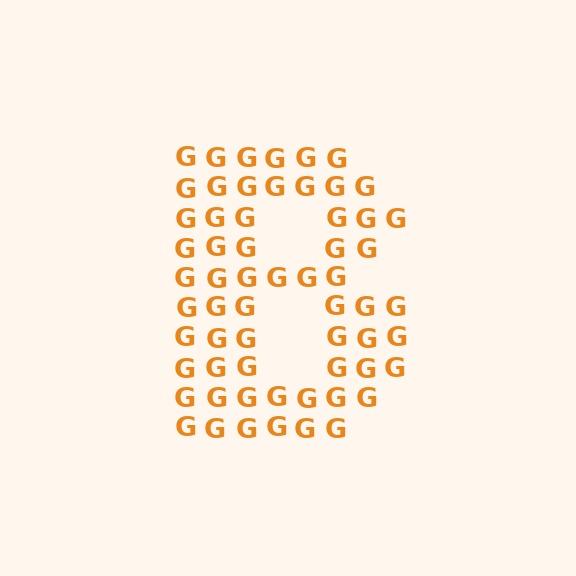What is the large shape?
The large shape is the letter B.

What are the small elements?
The small elements are letter G's.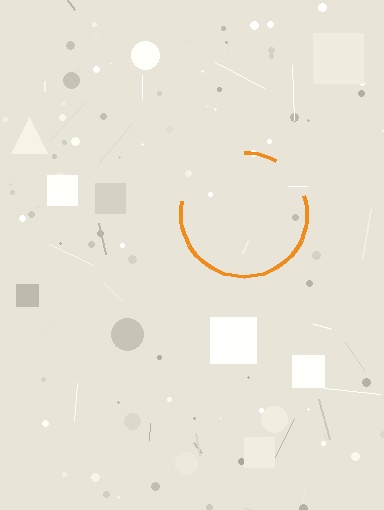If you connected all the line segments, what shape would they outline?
They would outline a circle.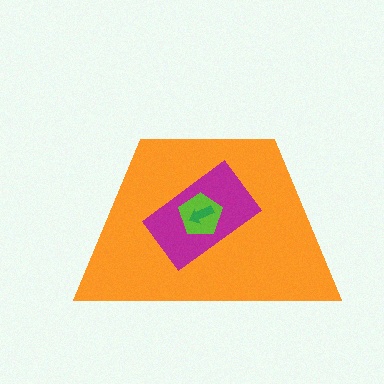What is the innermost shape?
The green arrow.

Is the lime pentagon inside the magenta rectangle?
Yes.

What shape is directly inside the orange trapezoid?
The magenta rectangle.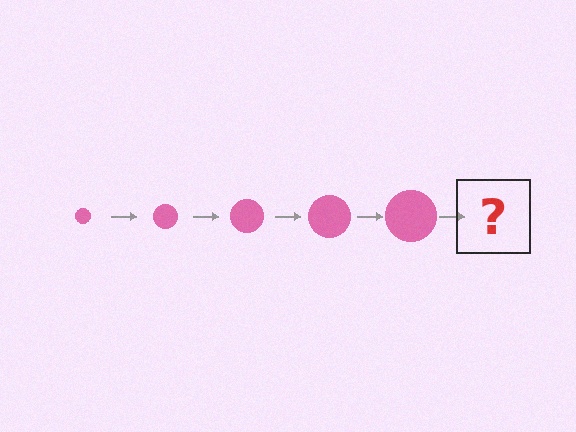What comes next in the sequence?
The next element should be a pink circle, larger than the previous one.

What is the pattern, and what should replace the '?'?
The pattern is that the circle gets progressively larger each step. The '?' should be a pink circle, larger than the previous one.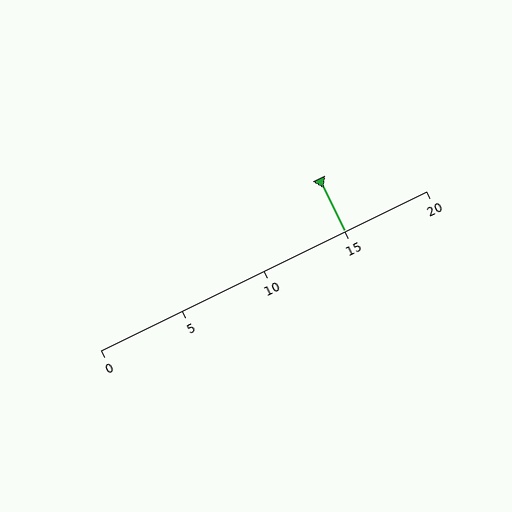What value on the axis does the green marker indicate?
The marker indicates approximately 15.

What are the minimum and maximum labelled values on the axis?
The axis runs from 0 to 20.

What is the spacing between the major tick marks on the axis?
The major ticks are spaced 5 apart.